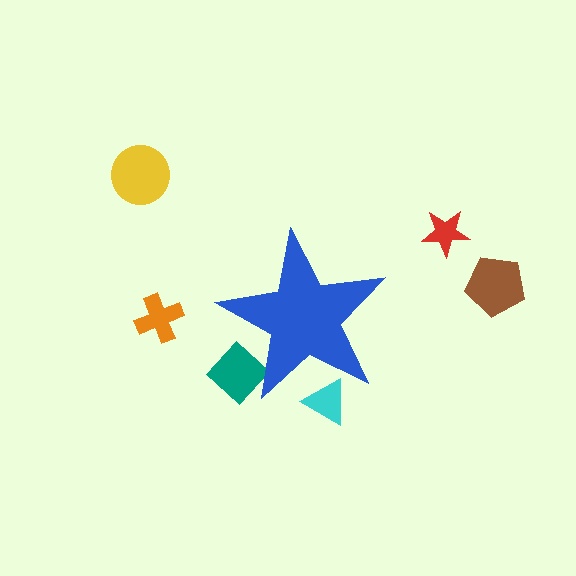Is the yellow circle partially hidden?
No, the yellow circle is fully visible.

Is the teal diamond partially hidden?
Yes, the teal diamond is partially hidden behind the blue star.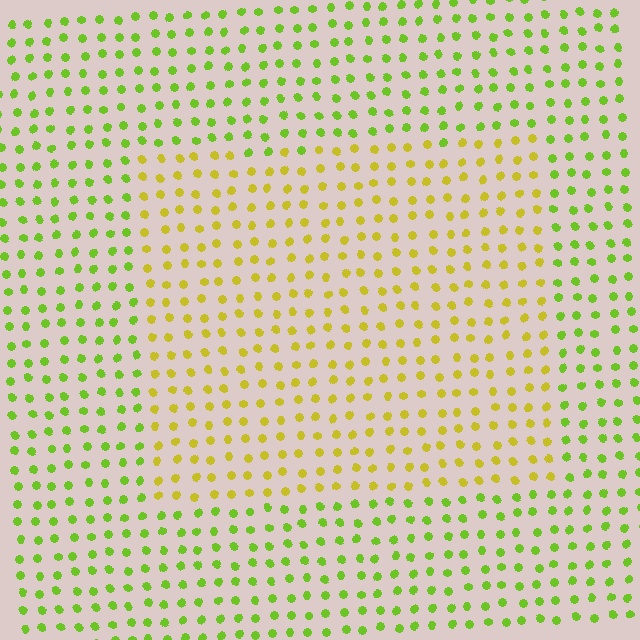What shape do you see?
I see a rectangle.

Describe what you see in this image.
The image is filled with small lime elements in a uniform arrangement. A rectangle-shaped region is visible where the elements are tinted to a slightly different hue, forming a subtle color boundary.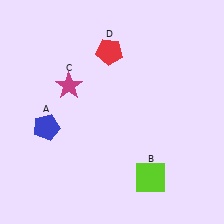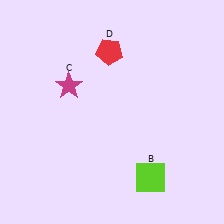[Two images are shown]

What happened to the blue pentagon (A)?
The blue pentagon (A) was removed in Image 2. It was in the bottom-left area of Image 1.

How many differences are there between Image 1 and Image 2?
There is 1 difference between the two images.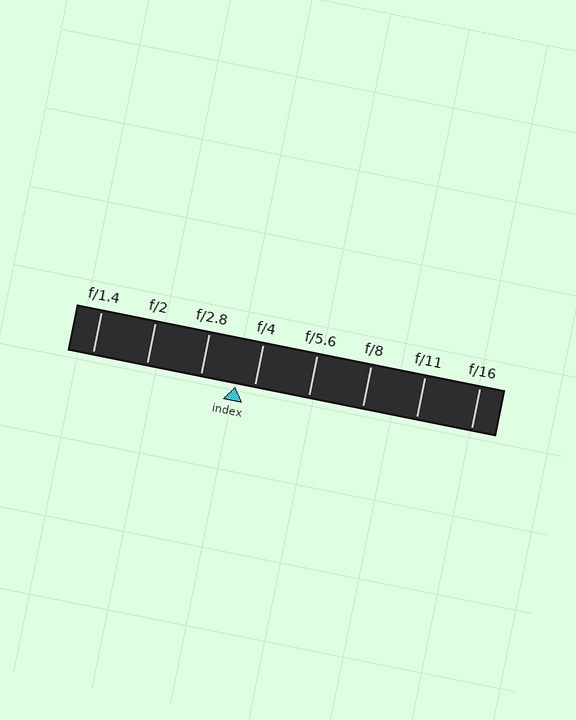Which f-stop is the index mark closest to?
The index mark is closest to f/4.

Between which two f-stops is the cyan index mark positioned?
The index mark is between f/2.8 and f/4.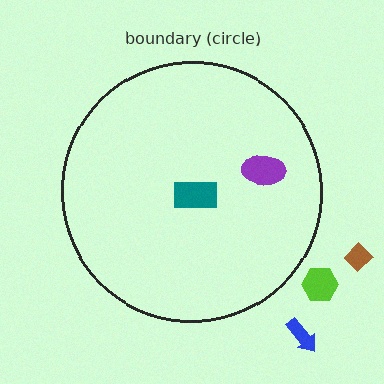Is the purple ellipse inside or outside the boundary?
Inside.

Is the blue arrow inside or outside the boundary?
Outside.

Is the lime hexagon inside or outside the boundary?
Outside.